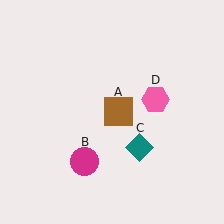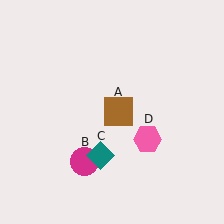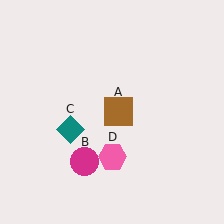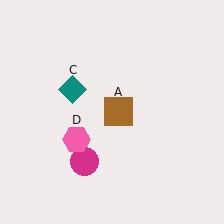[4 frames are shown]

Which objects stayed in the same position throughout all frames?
Brown square (object A) and magenta circle (object B) remained stationary.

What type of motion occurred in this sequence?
The teal diamond (object C), pink hexagon (object D) rotated clockwise around the center of the scene.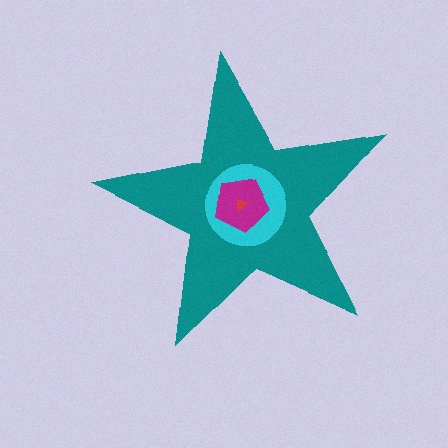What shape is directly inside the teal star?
The cyan circle.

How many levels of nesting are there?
4.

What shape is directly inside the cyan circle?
The magenta pentagon.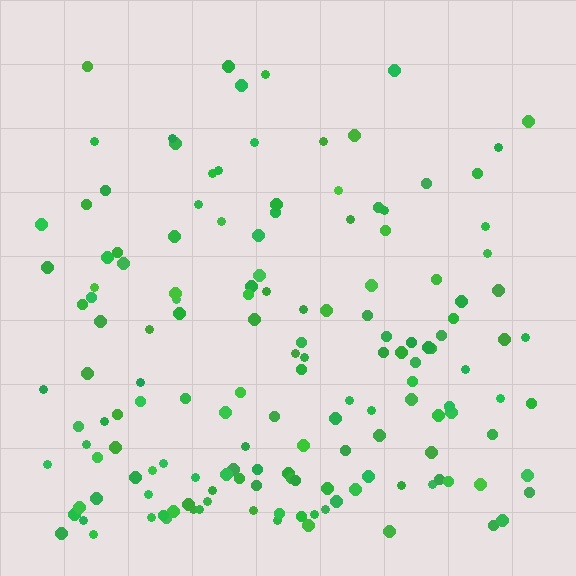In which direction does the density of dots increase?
From top to bottom, with the bottom side densest.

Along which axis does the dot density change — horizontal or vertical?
Vertical.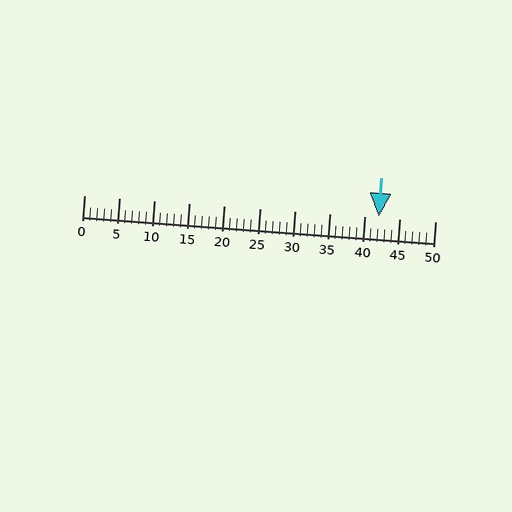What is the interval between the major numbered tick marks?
The major tick marks are spaced 5 units apart.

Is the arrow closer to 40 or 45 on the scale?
The arrow is closer to 40.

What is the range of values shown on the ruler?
The ruler shows values from 0 to 50.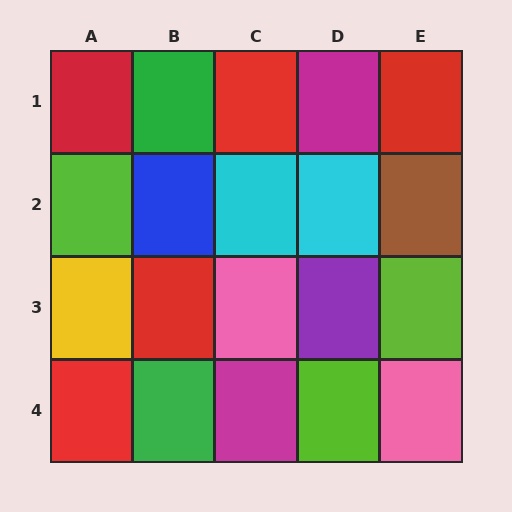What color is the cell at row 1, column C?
Red.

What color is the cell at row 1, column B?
Green.